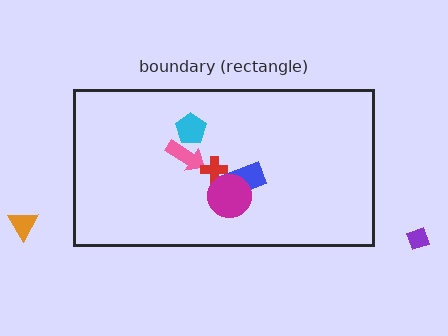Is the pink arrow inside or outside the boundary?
Inside.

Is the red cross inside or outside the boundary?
Inside.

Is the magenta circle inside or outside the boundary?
Inside.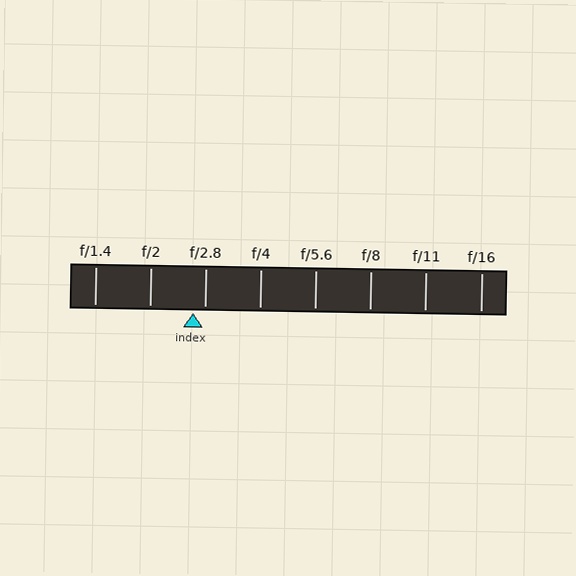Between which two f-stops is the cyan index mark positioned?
The index mark is between f/2 and f/2.8.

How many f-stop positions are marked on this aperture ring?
There are 8 f-stop positions marked.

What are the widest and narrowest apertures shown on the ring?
The widest aperture shown is f/1.4 and the narrowest is f/16.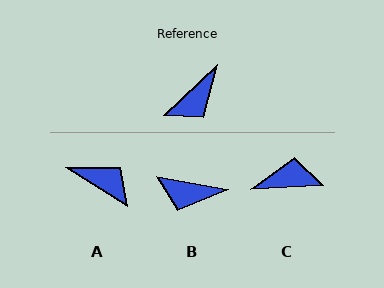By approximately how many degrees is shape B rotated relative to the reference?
Approximately 53 degrees clockwise.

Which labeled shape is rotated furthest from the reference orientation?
C, about 140 degrees away.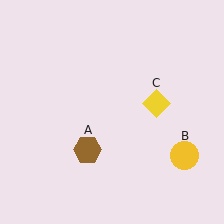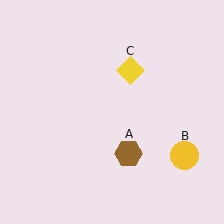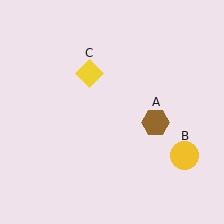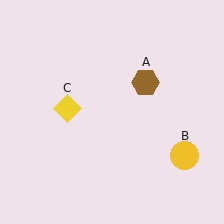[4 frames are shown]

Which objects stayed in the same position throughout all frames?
Yellow circle (object B) remained stationary.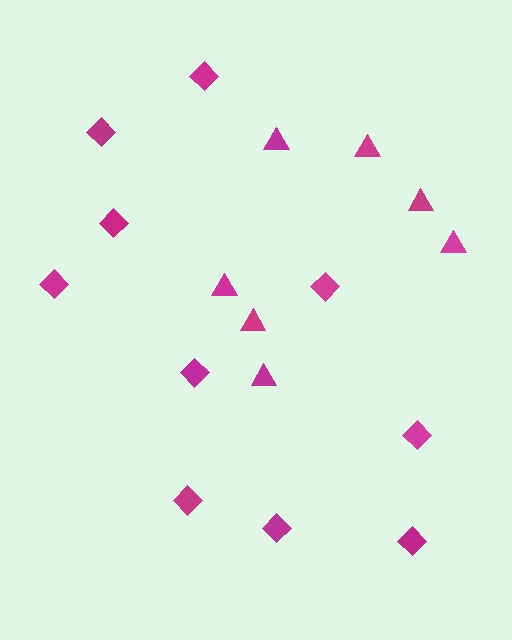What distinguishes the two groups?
There are 2 groups: one group of diamonds (10) and one group of triangles (7).